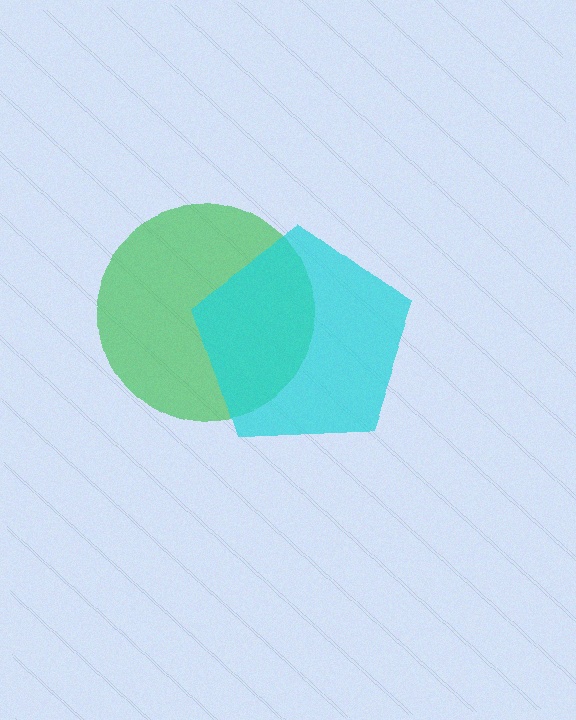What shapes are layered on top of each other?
The layered shapes are: a green circle, a cyan pentagon.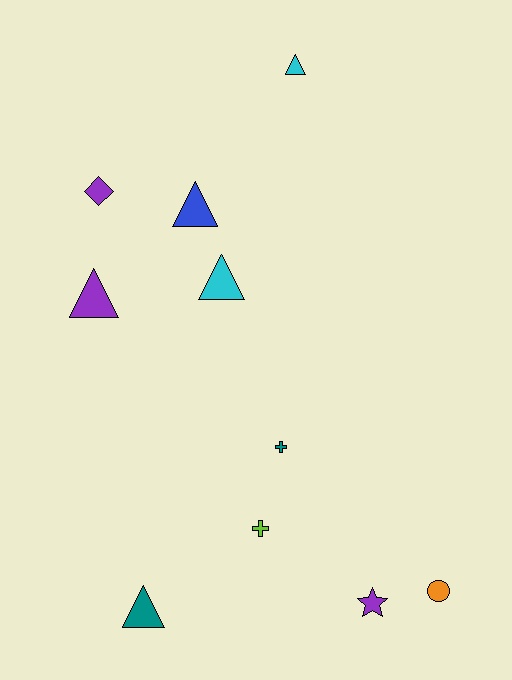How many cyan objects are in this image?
There are 2 cyan objects.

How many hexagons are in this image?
There are no hexagons.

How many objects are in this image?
There are 10 objects.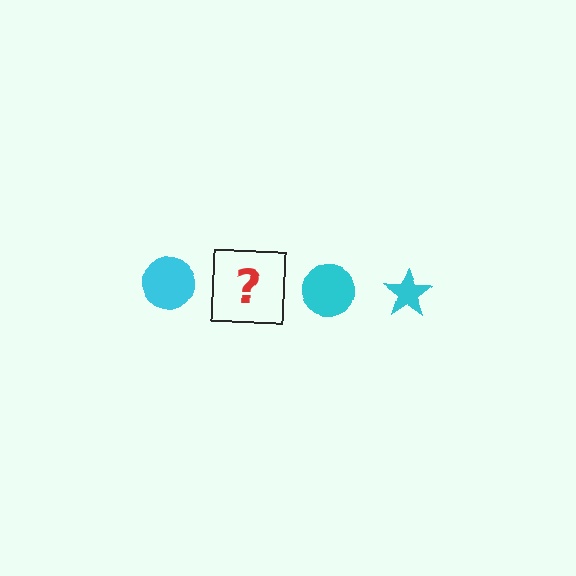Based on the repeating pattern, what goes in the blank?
The blank should be a cyan star.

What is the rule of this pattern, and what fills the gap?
The rule is that the pattern cycles through circle, star shapes in cyan. The gap should be filled with a cyan star.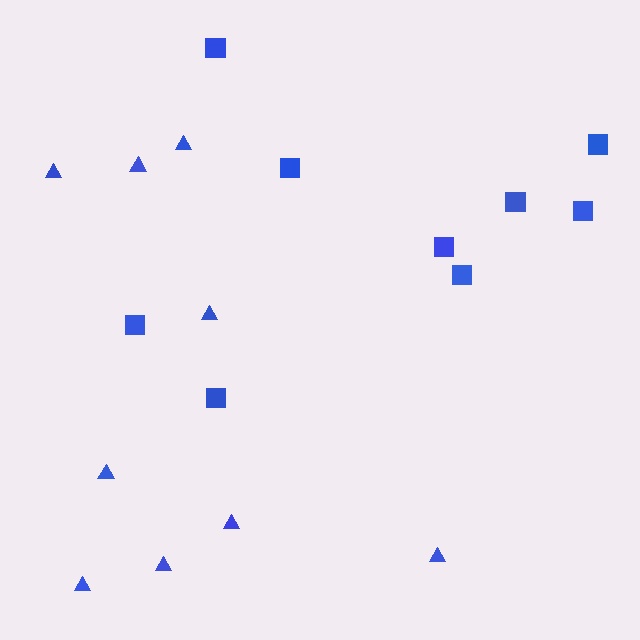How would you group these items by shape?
There are 2 groups: one group of squares (9) and one group of triangles (9).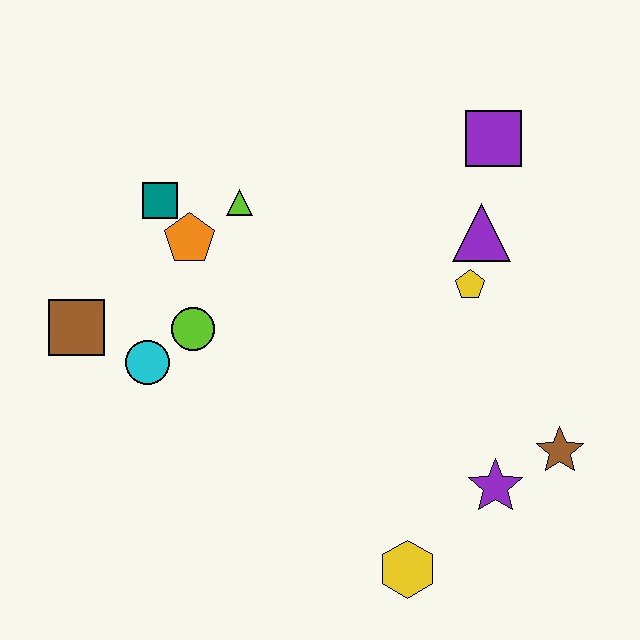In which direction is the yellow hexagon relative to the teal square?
The yellow hexagon is below the teal square.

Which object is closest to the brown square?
The cyan circle is closest to the brown square.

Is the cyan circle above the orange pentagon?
No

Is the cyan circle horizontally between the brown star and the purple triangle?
No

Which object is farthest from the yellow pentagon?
The brown square is farthest from the yellow pentagon.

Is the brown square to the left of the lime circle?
Yes